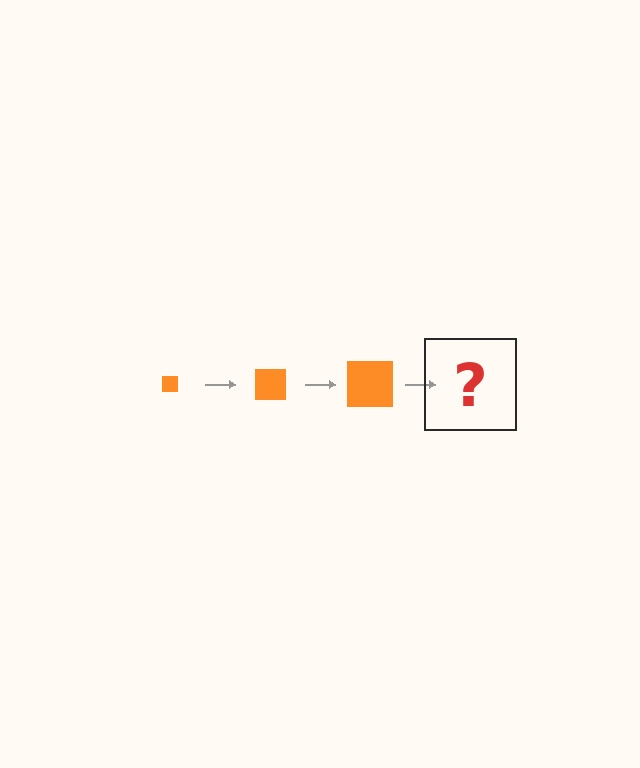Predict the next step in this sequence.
The next step is an orange square, larger than the previous one.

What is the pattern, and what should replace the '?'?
The pattern is that the square gets progressively larger each step. The '?' should be an orange square, larger than the previous one.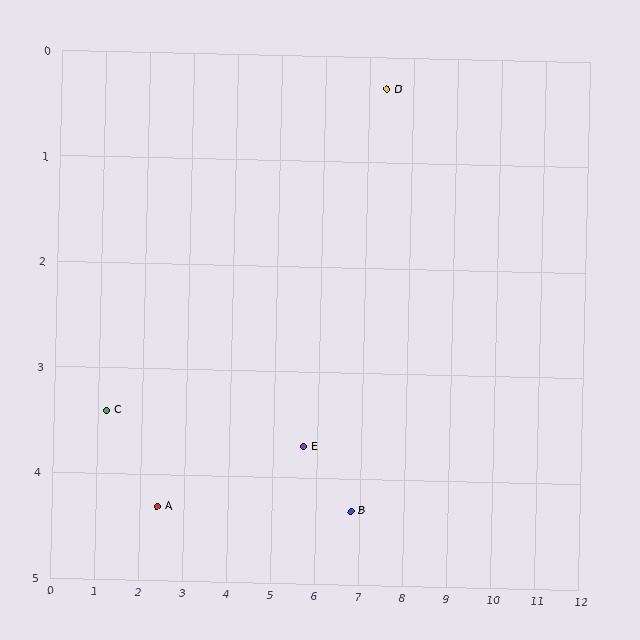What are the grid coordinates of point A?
Point A is at approximately (2.4, 4.3).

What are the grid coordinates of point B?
Point B is at approximately (6.8, 4.3).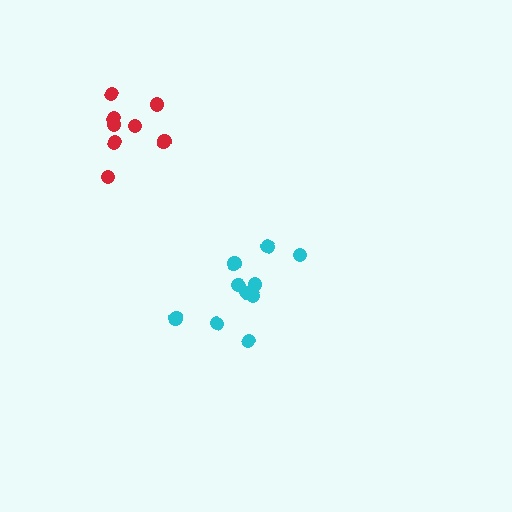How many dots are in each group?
Group 1: 10 dots, Group 2: 8 dots (18 total).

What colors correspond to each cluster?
The clusters are colored: cyan, red.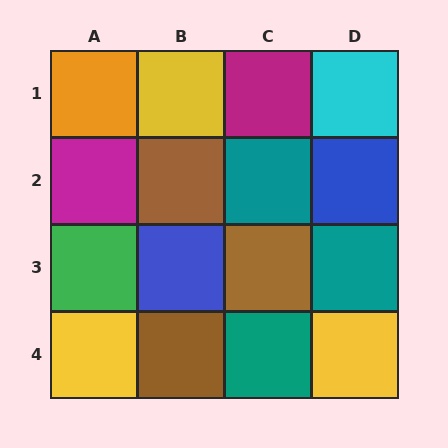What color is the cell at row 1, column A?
Orange.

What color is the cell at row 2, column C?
Teal.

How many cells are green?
1 cell is green.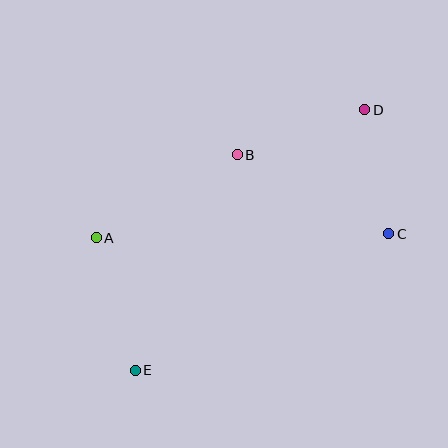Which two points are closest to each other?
Points C and D are closest to each other.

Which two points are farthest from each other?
Points D and E are farthest from each other.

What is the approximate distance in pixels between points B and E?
The distance between B and E is approximately 238 pixels.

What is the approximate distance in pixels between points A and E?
The distance between A and E is approximately 138 pixels.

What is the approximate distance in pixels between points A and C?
The distance between A and C is approximately 293 pixels.